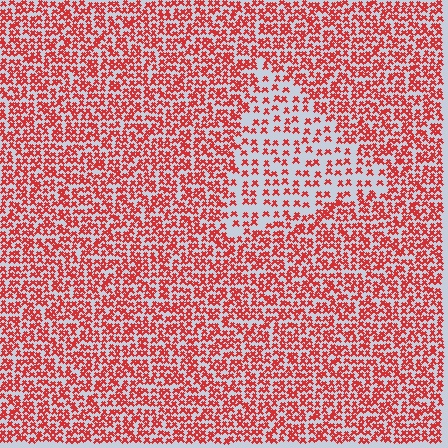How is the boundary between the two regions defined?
The boundary is defined by a change in element density (approximately 2.1x ratio). All elements are the same color, size, and shape.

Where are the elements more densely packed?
The elements are more densely packed outside the triangle boundary.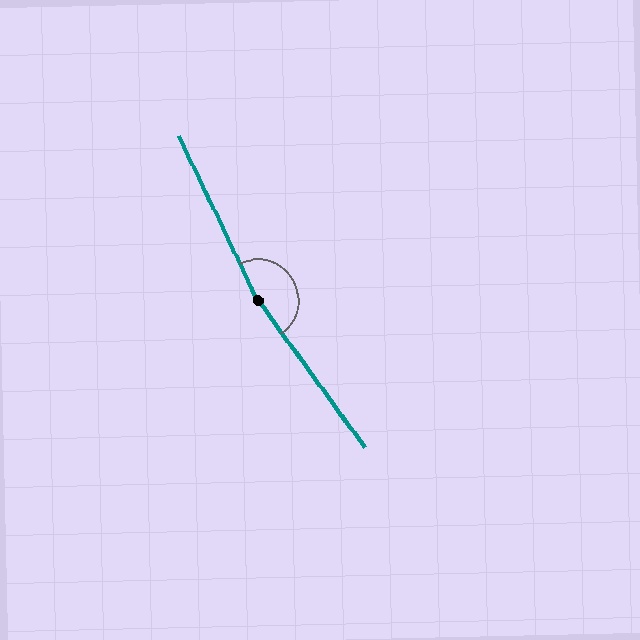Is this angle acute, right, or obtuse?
It is obtuse.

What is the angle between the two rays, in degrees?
Approximately 170 degrees.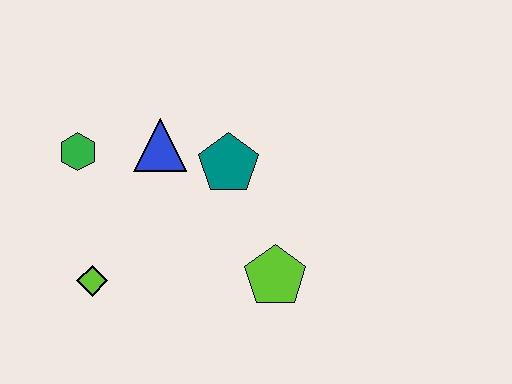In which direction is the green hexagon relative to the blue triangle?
The green hexagon is to the left of the blue triangle.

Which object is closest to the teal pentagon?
The blue triangle is closest to the teal pentagon.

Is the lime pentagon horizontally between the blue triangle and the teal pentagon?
No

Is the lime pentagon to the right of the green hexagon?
Yes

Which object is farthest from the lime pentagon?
The green hexagon is farthest from the lime pentagon.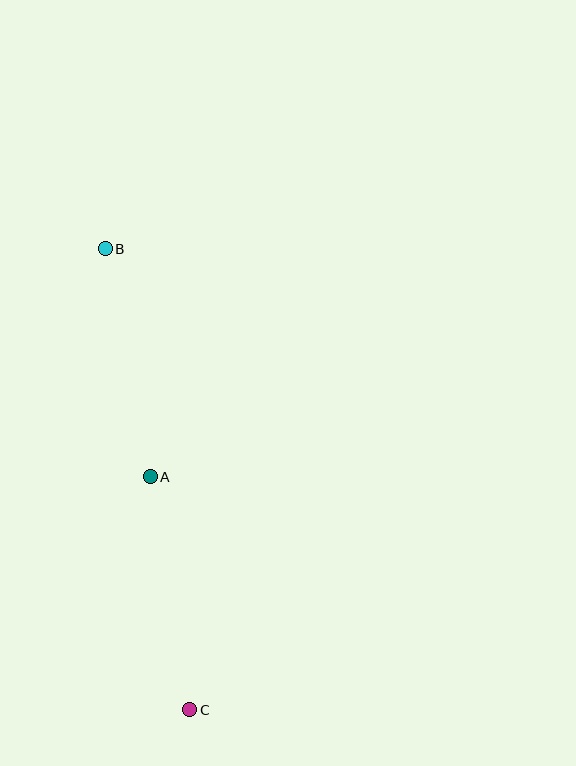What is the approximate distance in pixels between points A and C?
The distance between A and C is approximately 236 pixels.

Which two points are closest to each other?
Points A and B are closest to each other.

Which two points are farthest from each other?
Points B and C are farthest from each other.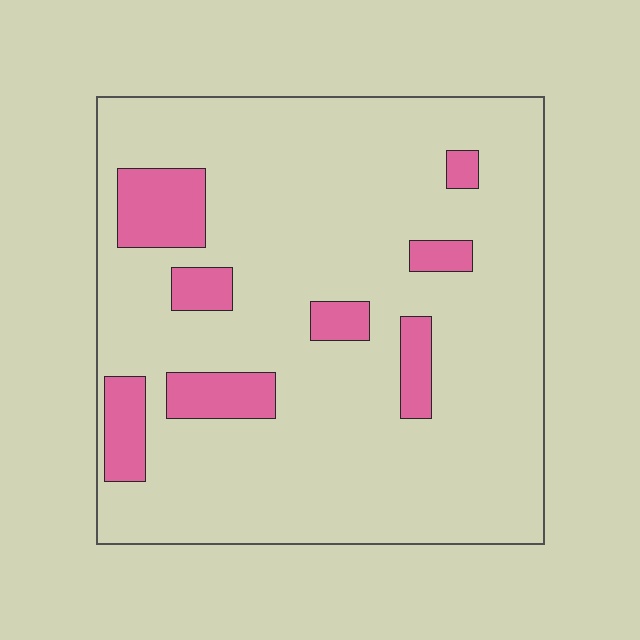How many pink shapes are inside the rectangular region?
8.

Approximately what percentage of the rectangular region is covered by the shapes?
Approximately 15%.